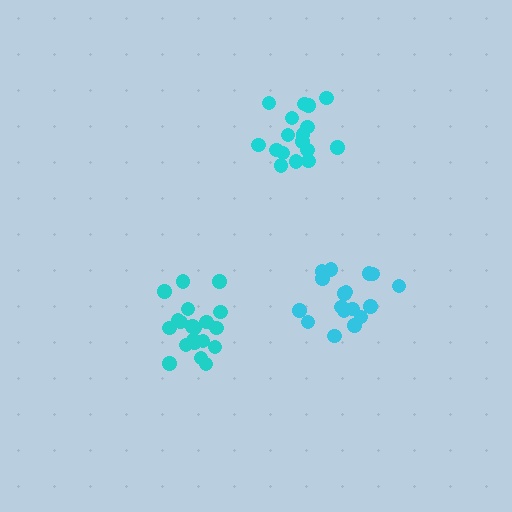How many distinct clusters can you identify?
There are 3 distinct clusters.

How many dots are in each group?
Group 1: 20 dots, Group 2: 17 dots, Group 3: 17 dots (54 total).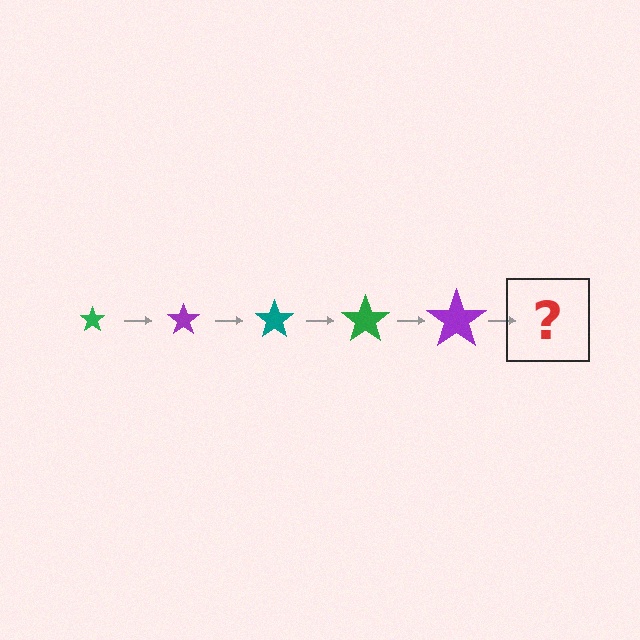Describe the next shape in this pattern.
It should be a teal star, larger than the previous one.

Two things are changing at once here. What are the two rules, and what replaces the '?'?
The two rules are that the star grows larger each step and the color cycles through green, purple, and teal. The '?' should be a teal star, larger than the previous one.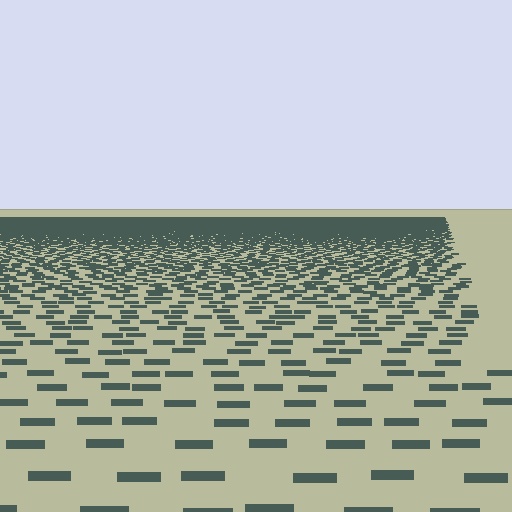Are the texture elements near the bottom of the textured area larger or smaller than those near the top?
Larger. Near the bottom, elements are closer to the viewer and appear at a bigger on-screen size.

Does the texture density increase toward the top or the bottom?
Density increases toward the top.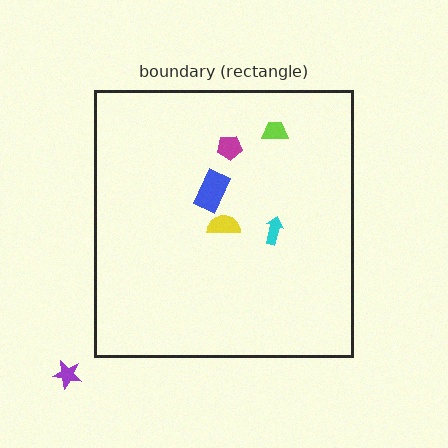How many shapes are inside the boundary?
5 inside, 1 outside.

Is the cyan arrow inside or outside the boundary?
Inside.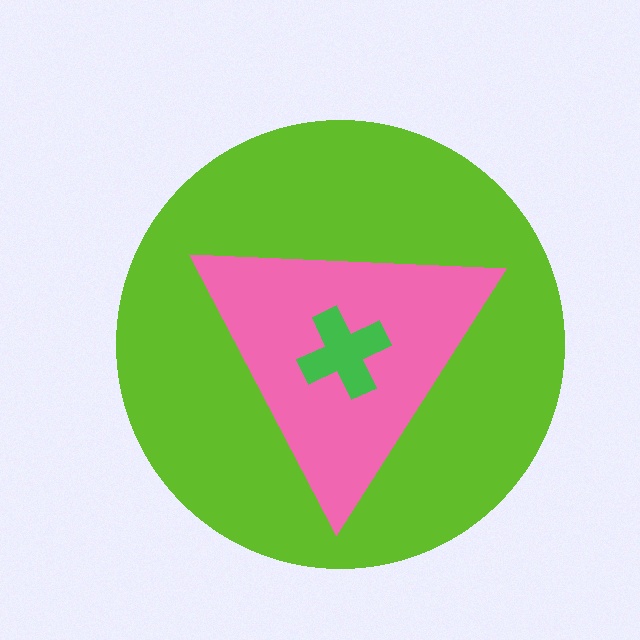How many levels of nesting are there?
3.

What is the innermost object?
The green cross.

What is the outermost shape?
The lime circle.